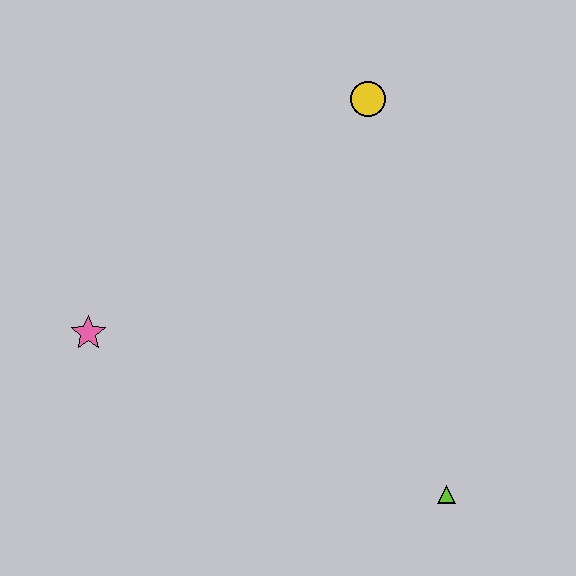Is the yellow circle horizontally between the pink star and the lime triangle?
Yes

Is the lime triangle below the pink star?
Yes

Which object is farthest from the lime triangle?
The yellow circle is farthest from the lime triangle.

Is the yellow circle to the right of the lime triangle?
No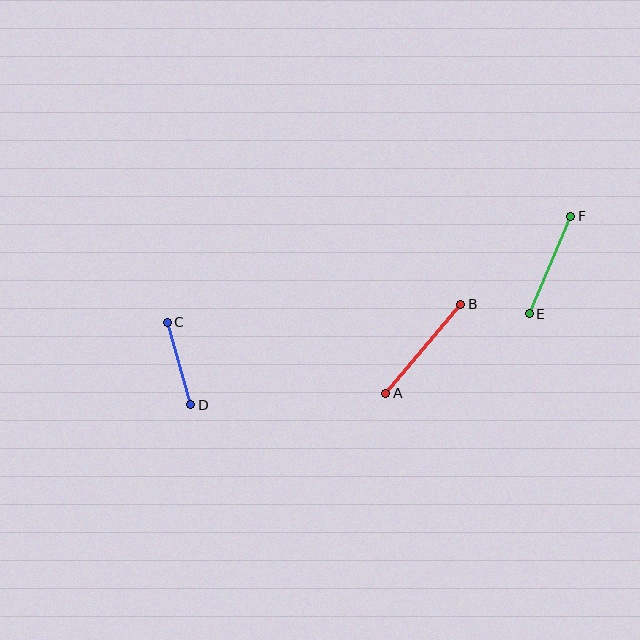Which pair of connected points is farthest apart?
Points A and B are farthest apart.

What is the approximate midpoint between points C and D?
The midpoint is at approximately (179, 364) pixels.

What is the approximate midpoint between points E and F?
The midpoint is at approximately (550, 265) pixels.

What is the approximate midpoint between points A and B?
The midpoint is at approximately (423, 349) pixels.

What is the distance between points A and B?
The distance is approximately 117 pixels.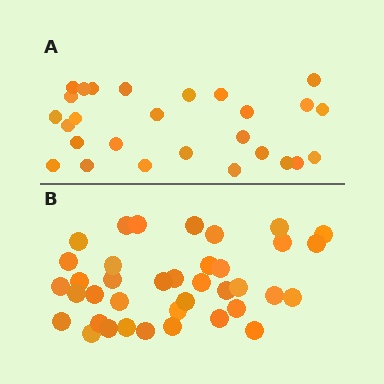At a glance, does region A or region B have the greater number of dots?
Region B (the bottom region) has more dots.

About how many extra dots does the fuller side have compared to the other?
Region B has roughly 12 or so more dots than region A.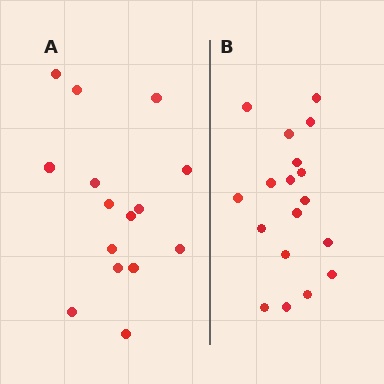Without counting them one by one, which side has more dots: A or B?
Region B (the right region) has more dots.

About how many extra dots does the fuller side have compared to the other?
Region B has just a few more — roughly 2 or 3 more dots than region A.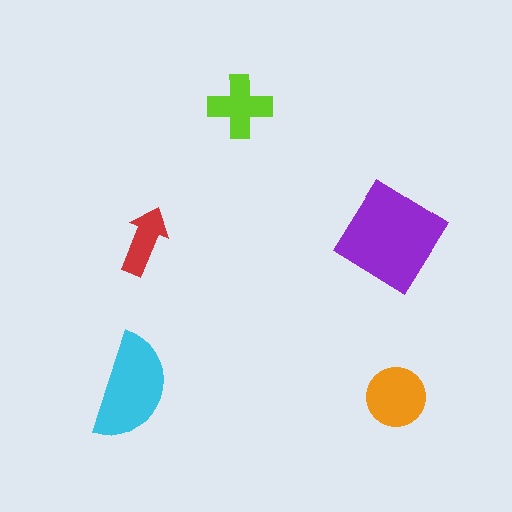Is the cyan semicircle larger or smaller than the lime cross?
Larger.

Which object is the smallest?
The red arrow.